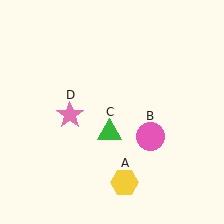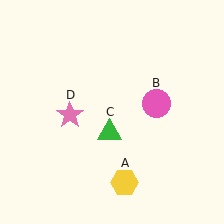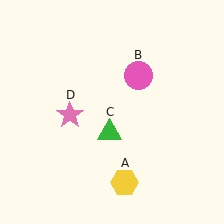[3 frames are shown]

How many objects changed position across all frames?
1 object changed position: pink circle (object B).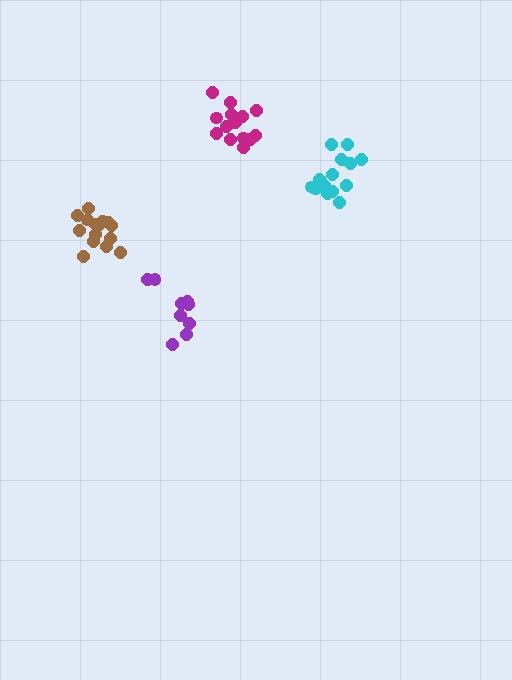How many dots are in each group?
Group 1: 15 dots, Group 2: 15 dots, Group 3: 9 dots, Group 4: 14 dots (53 total).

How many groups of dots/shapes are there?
There are 4 groups.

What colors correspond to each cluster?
The clusters are colored: brown, magenta, purple, cyan.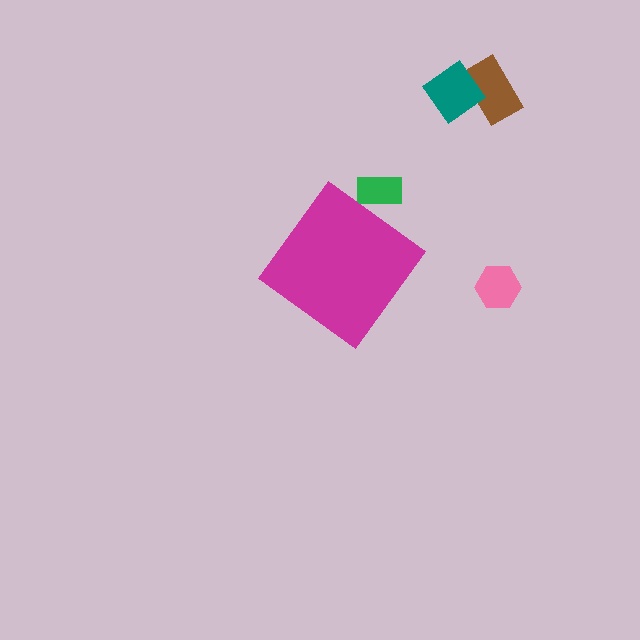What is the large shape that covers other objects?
A magenta diamond.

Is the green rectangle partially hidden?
Yes, the green rectangle is partially hidden behind the magenta diamond.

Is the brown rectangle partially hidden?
No, the brown rectangle is fully visible.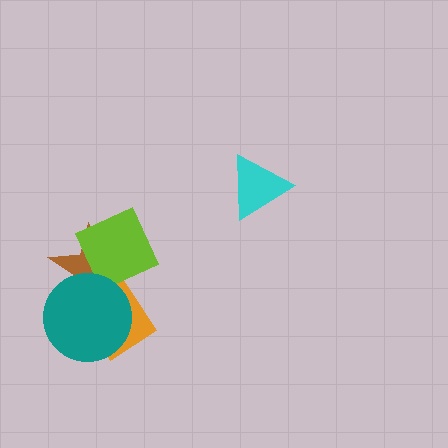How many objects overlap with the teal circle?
2 objects overlap with the teal circle.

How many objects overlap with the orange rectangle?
3 objects overlap with the orange rectangle.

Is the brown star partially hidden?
Yes, it is partially covered by another shape.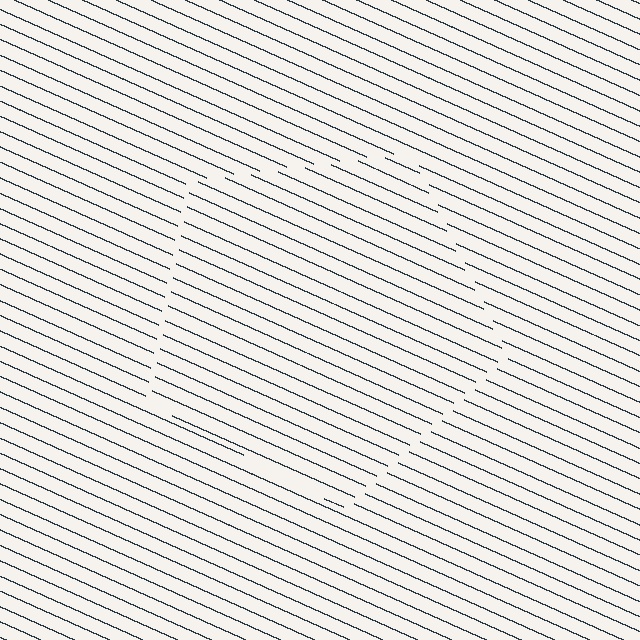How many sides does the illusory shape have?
5 sides — the line-ends trace a pentagon.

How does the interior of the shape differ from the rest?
The interior of the shape contains the same grating, shifted by half a period — the contour is defined by the phase discontinuity where line-ends from the inner and outer gratings abut.